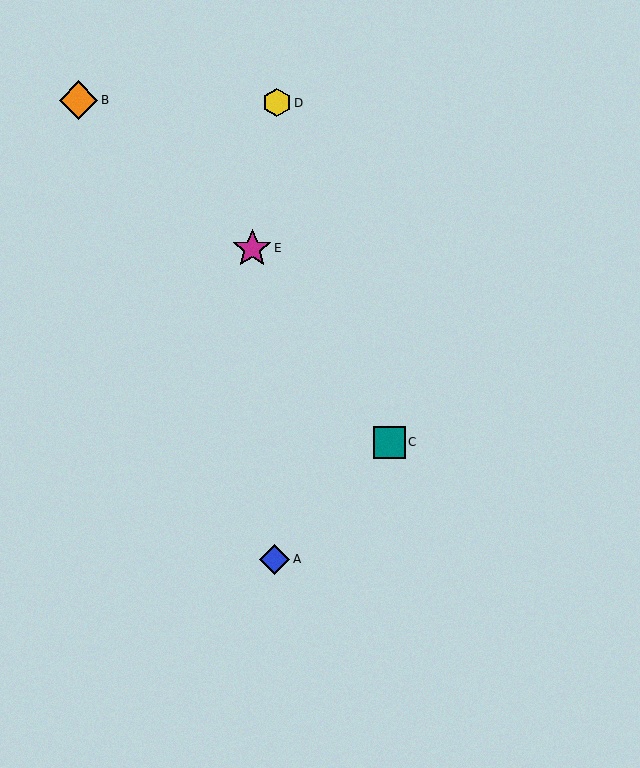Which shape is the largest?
The orange diamond (labeled B) is the largest.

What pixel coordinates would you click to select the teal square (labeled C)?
Click at (389, 442) to select the teal square C.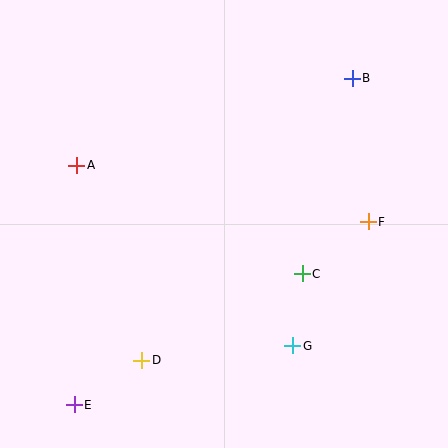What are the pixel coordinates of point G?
Point G is at (293, 346).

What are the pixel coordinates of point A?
Point A is at (77, 165).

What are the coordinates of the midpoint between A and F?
The midpoint between A and F is at (223, 194).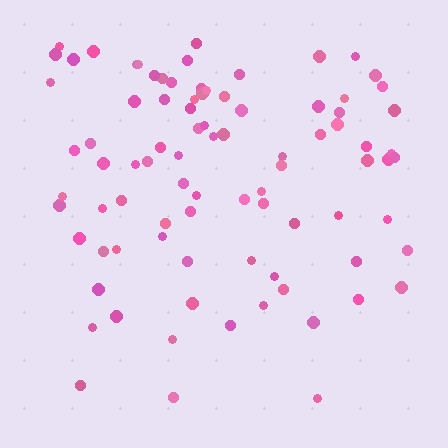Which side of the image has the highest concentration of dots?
The top.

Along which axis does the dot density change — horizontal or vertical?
Vertical.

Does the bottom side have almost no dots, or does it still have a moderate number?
Still a moderate number, just noticeably fewer than the top.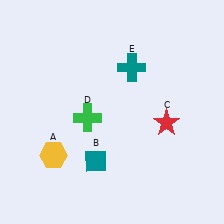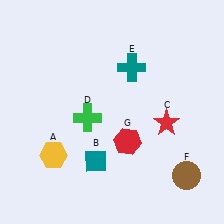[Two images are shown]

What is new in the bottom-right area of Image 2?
A brown circle (F) was added in the bottom-right area of Image 2.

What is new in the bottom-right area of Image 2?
A red hexagon (G) was added in the bottom-right area of Image 2.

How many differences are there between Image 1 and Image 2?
There are 2 differences between the two images.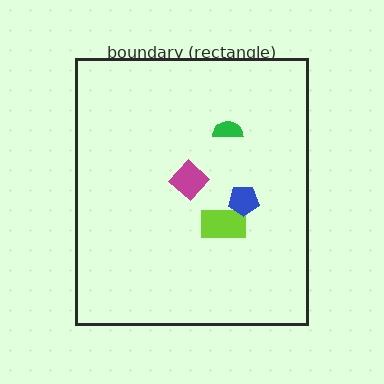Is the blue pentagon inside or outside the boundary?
Inside.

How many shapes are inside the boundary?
4 inside, 0 outside.